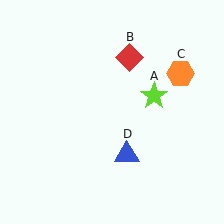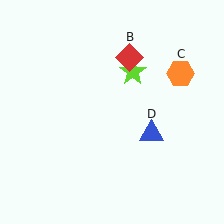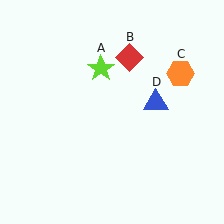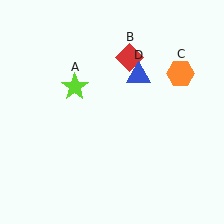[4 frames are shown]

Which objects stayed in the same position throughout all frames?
Red diamond (object B) and orange hexagon (object C) remained stationary.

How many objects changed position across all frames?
2 objects changed position: lime star (object A), blue triangle (object D).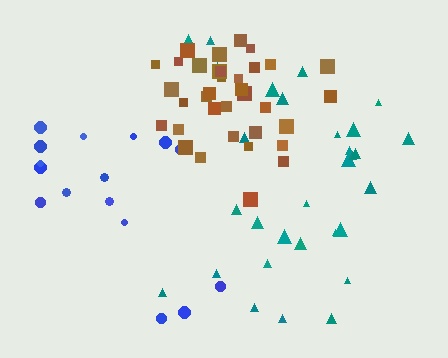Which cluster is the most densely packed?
Brown.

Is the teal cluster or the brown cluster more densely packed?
Brown.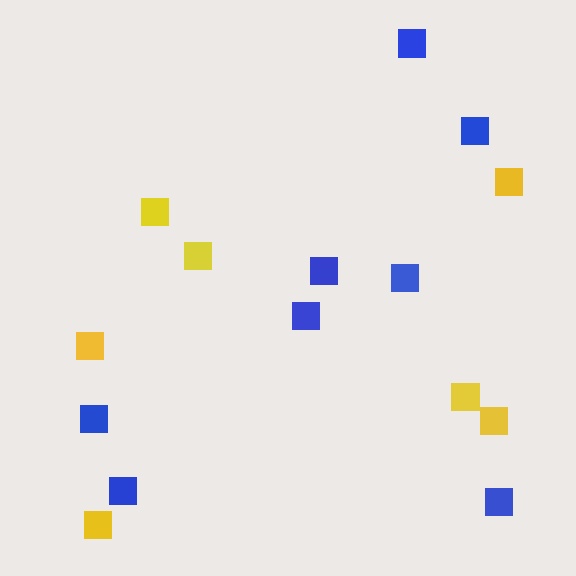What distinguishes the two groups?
There are 2 groups: one group of blue squares (8) and one group of yellow squares (7).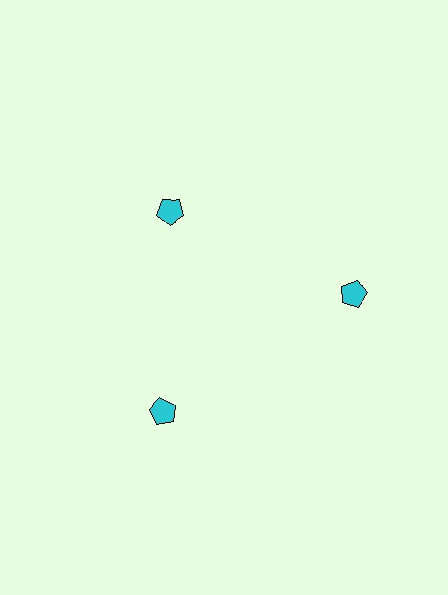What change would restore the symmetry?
The symmetry would be restored by moving it outward, back onto the ring so that all 3 pentagons sit at equal angles and equal distance from the center.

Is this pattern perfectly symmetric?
No. The 3 cyan pentagons are arranged in a ring, but one element near the 11 o'clock position is pulled inward toward the center, breaking the 3-fold rotational symmetry.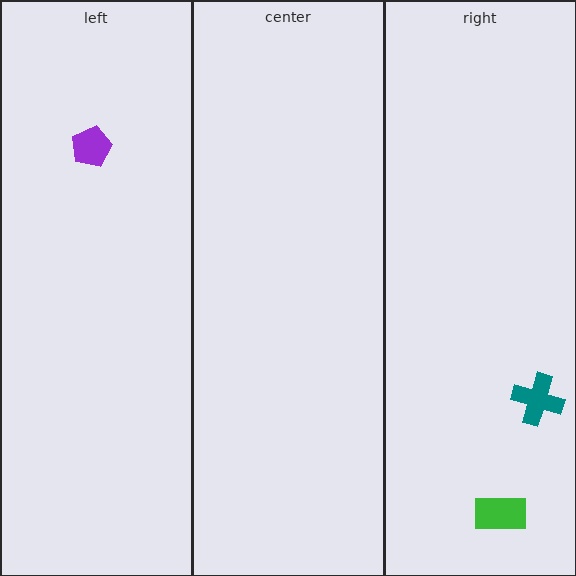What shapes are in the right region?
The green rectangle, the teal cross.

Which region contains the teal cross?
The right region.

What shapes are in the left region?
The purple pentagon.